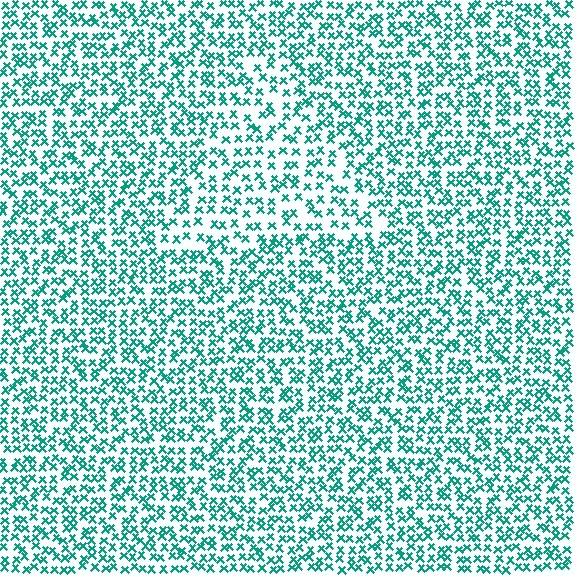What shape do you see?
I see a triangle.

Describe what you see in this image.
The image contains small teal elements arranged at two different densities. A triangle-shaped region is visible where the elements are less densely packed than the surrounding area.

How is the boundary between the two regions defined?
The boundary is defined by a change in element density (approximately 1.5x ratio). All elements are the same color, size, and shape.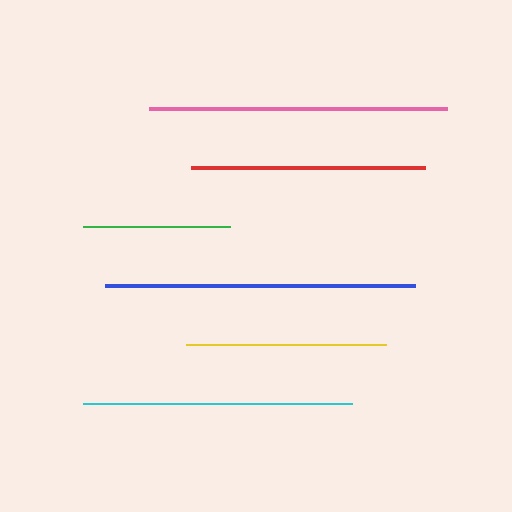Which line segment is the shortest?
The green line is the shortest at approximately 146 pixels.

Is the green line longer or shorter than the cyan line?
The cyan line is longer than the green line.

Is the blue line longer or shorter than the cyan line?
The blue line is longer than the cyan line.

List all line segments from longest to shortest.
From longest to shortest: blue, pink, cyan, red, yellow, green.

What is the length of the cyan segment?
The cyan segment is approximately 268 pixels long.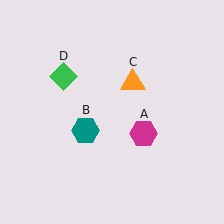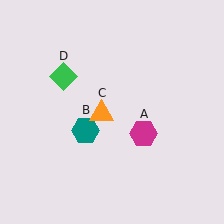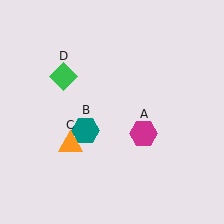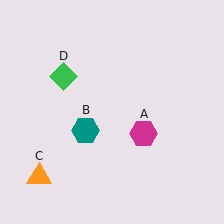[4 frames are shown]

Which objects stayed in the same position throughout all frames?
Magenta hexagon (object A) and teal hexagon (object B) and green diamond (object D) remained stationary.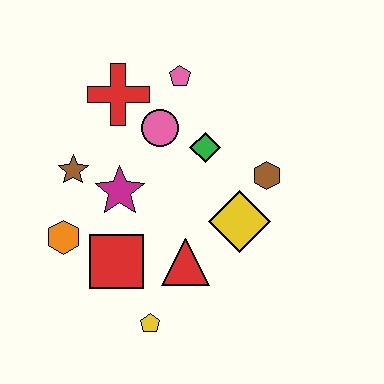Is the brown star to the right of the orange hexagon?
Yes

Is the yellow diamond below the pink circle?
Yes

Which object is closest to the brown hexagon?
The yellow diamond is closest to the brown hexagon.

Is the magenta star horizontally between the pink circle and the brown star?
Yes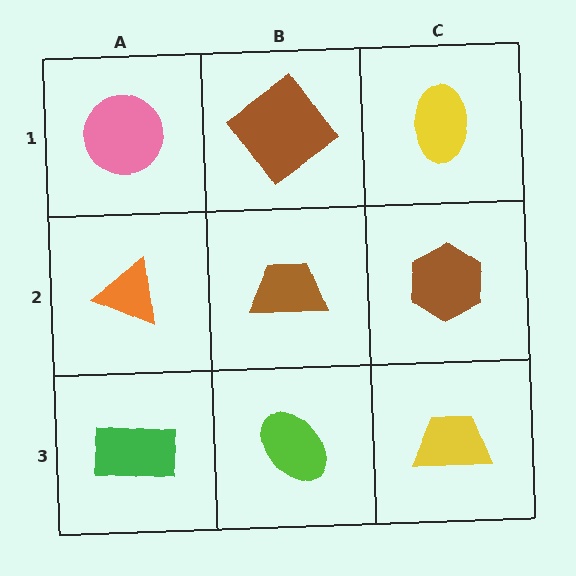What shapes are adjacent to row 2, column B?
A brown diamond (row 1, column B), a lime ellipse (row 3, column B), an orange triangle (row 2, column A), a brown hexagon (row 2, column C).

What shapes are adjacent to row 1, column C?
A brown hexagon (row 2, column C), a brown diamond (row 1, column B).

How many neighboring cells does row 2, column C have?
3.